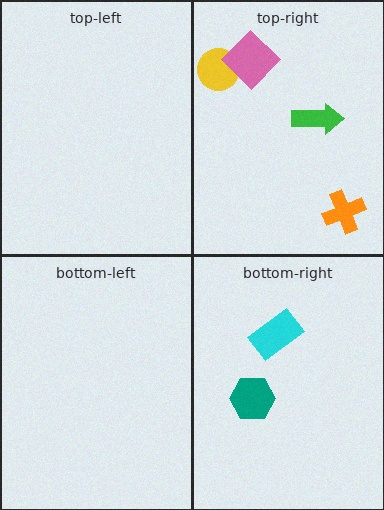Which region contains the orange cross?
The top-right region.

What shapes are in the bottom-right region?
The teal hexagon, the cyan rectangle.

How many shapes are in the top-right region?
4.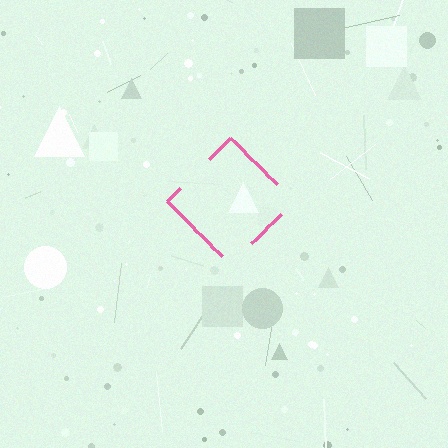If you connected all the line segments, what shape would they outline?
They would outline a diamond.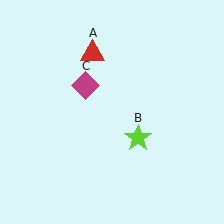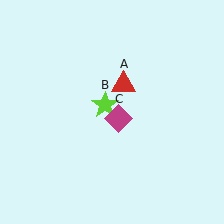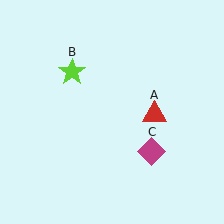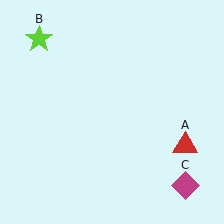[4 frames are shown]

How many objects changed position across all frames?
3 objects changed position: red triangle (object A), lime star (object B), magenta diamond (object C).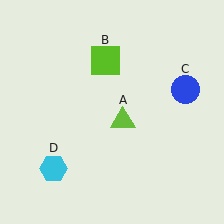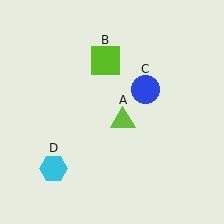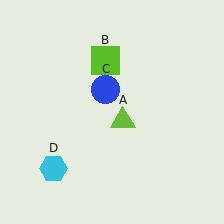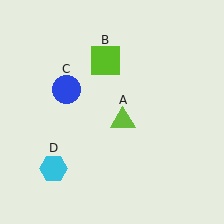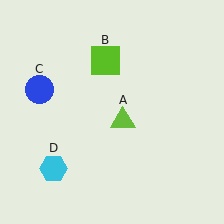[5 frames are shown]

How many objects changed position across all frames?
1 object changed position: blue circle (object C).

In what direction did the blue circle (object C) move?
The blue circle (object C) moved left.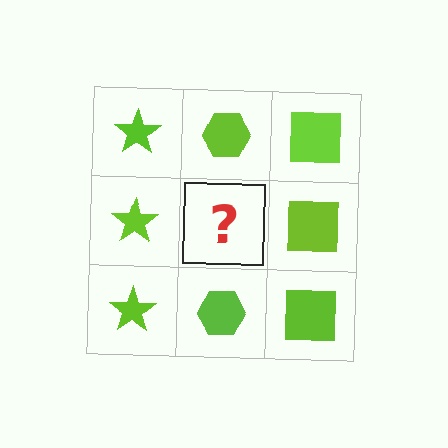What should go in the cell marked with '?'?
The missing cell should contain a lime hexagon.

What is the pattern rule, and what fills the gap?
The rule is that each column has a consistent shape. The gap should be filled with a lime hexagon.